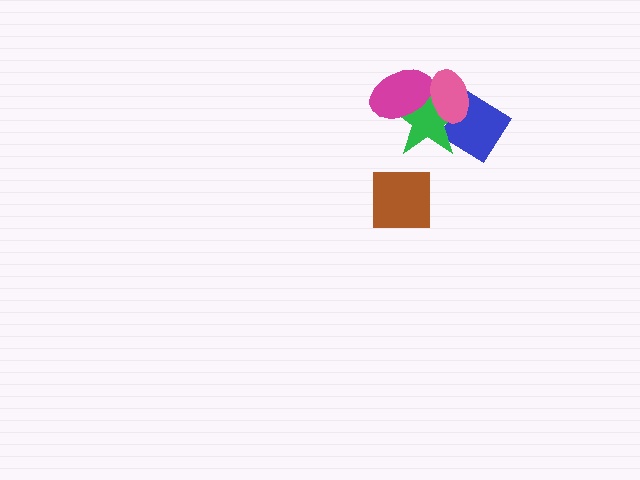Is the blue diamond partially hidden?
Yes, it is partially covered by another shape.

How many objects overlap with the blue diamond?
2 objects overlap with the blue diamond.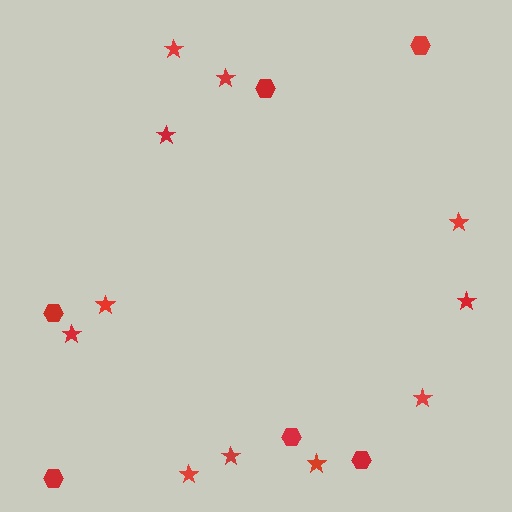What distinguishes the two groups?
There are 2 groups: one group of hexagons (6) and one group of stars (11).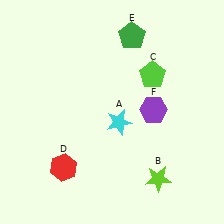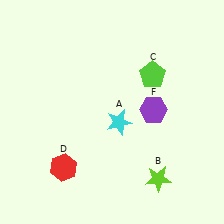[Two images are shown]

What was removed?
The green pentagon (E) was removed in Image 2.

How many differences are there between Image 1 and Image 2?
There is 1 difference between the two images.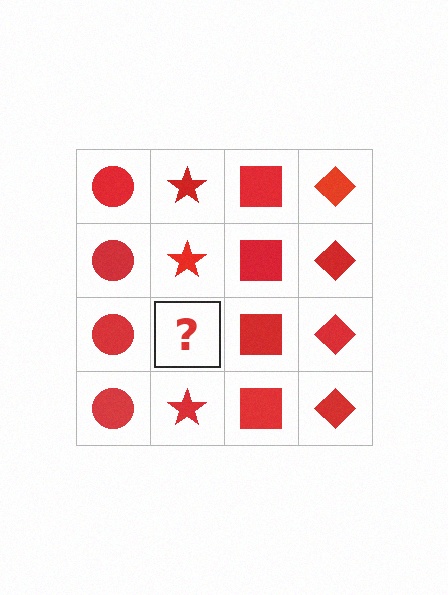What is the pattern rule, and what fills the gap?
The rule is that each column has a consistent shape. The gap should be filled with a red star.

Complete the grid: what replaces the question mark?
The question mark should be replaced with a red star.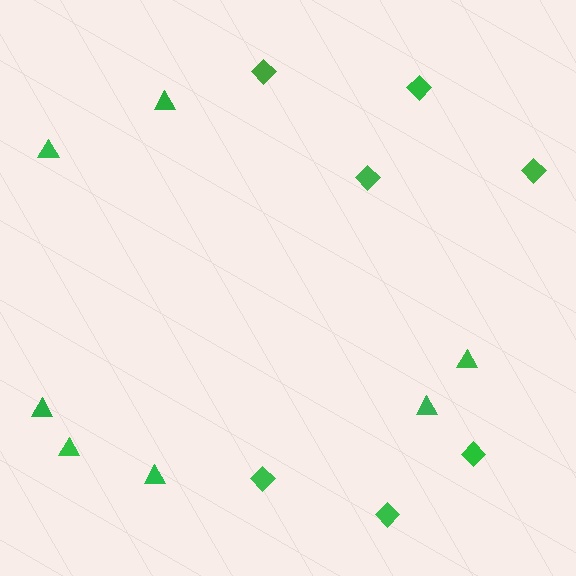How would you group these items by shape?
There are 2 groups: one group of diamonds (7) and one group of triangles (7).